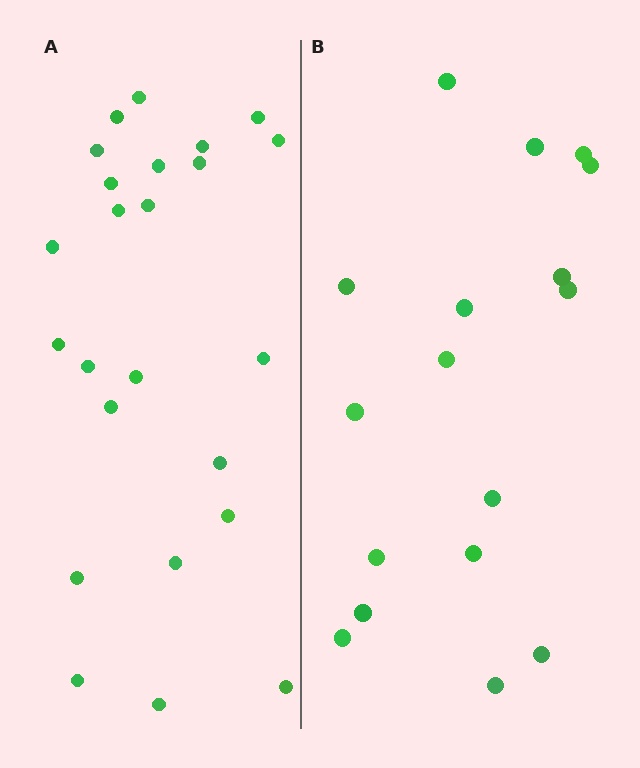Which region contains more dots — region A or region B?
Region A (the left region) has more dots.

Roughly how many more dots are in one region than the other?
Region A has roughly 8 or so more dots than region B.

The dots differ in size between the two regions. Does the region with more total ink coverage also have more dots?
No. Region B has more total ink coverage because its dots are larger, but region A actually contains more individual dots. Total area can be misleading — the number of items is what matters here.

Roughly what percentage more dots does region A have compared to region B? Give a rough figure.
About 40% more.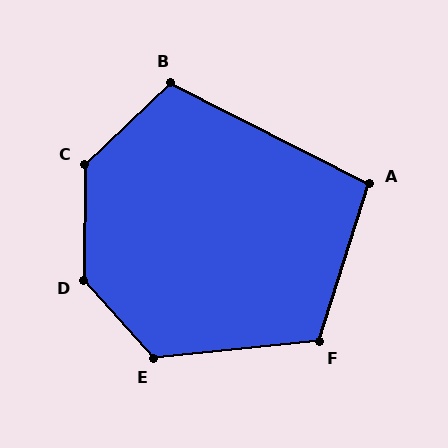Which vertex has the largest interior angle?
D, at approximately 137 degrees.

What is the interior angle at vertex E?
Approximately 126 degrees (obtuse).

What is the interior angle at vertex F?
Approximately 113 degrees (obtuse).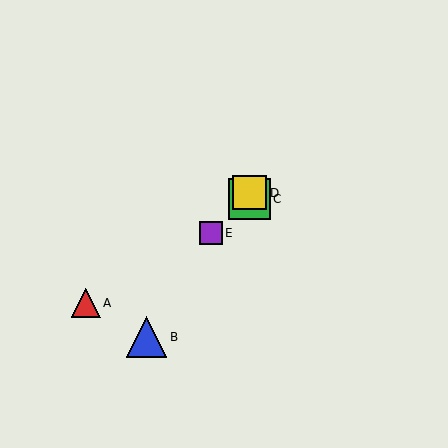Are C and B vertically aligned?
No, C is at x≈250 and B is at x≈146.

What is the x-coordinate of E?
Object E is at x≈211.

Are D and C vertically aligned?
Yes, both are at x≈250.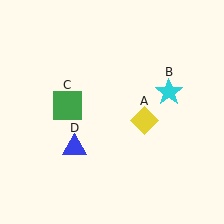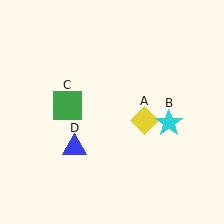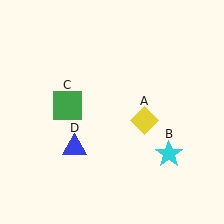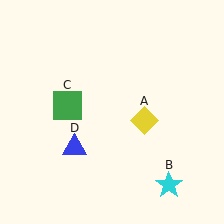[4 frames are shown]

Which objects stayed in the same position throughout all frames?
Yellow diamond (object A) and green square (object C) and blue triangle (object D) remained stationary.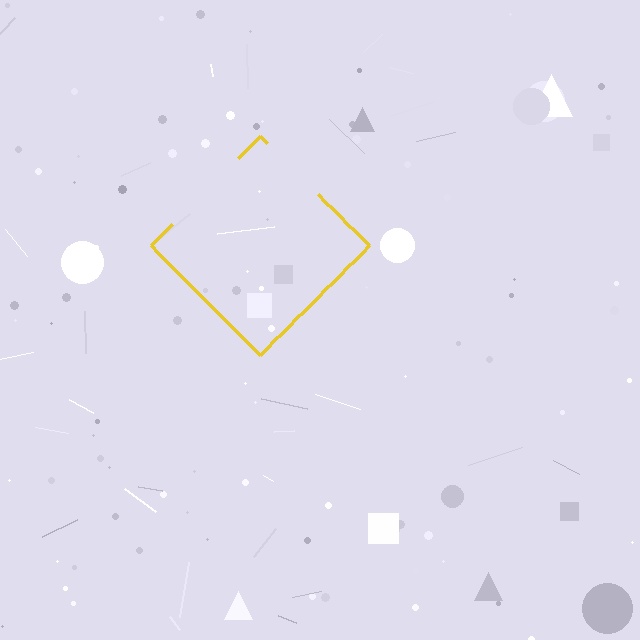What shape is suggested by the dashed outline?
The dashed outline suggests a diamond.